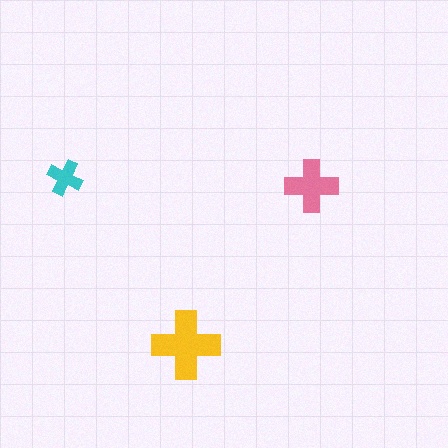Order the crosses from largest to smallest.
the yellow one, the pink one, the cyan one.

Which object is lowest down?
The yellow cross is bottommost.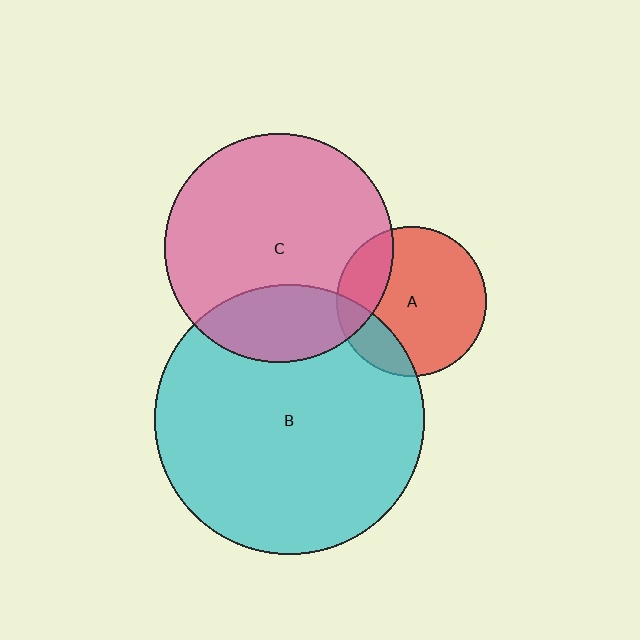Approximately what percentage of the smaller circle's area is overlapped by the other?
Approximately 25%.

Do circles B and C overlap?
Yes.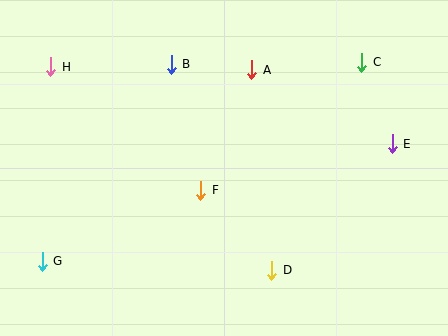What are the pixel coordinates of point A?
Point A is at (252, 70).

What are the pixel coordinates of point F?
Point F is at (201, 190).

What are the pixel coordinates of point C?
Point C is at (362, 62).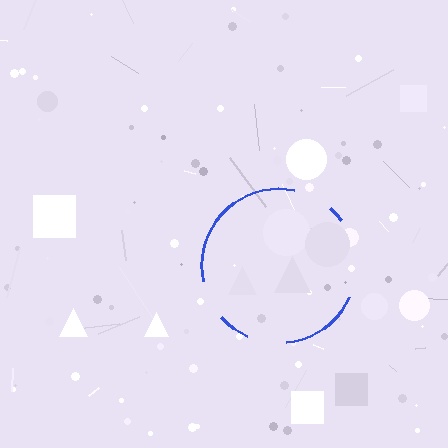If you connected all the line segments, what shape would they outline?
They would outline a circle.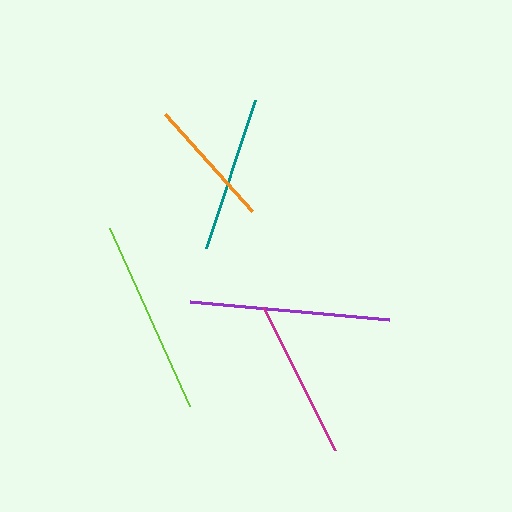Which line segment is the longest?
The purple line is the longest at approximately 200 pixels.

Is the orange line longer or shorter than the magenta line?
The magenta line is longer than the orange line.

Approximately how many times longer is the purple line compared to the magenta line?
The purple line is approximately 1.2 times the length of the magenta line.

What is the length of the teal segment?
The teal segment is approximately 157 pixels long.